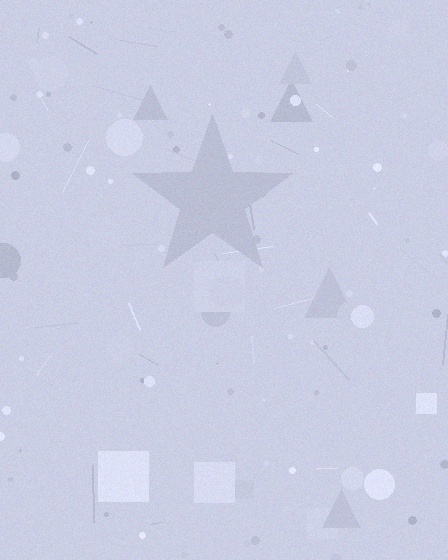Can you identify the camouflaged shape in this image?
The camouflaged shape is a star.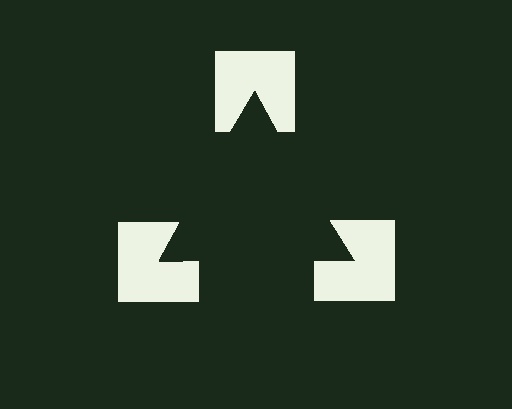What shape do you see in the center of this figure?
An illusory triangle — its edges are inferred from the aligned wedge cuts in the notched squares, not physically drawn.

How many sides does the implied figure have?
3 sides.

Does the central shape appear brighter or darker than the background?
It typically appears slightly darker than the background, even though no actual brightness change is drawn.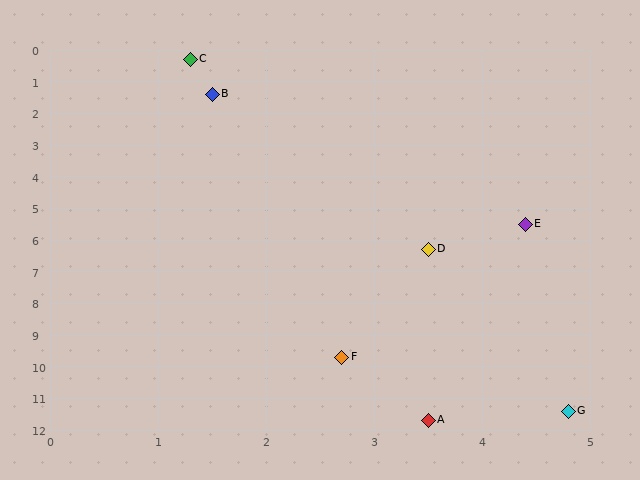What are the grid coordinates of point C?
Point C is at approximately (1.3, 0.3).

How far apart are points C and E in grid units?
Points C and E are about 6.1 grid units apart.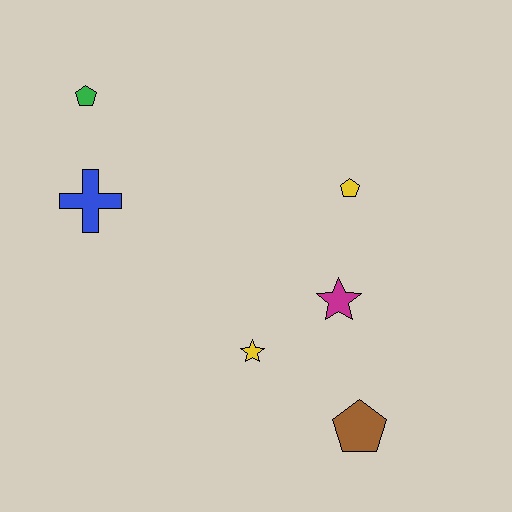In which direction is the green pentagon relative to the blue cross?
The green pentagon is above the blue cross.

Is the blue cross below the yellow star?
No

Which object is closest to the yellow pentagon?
The magenta star is closest to the yellow pentagon.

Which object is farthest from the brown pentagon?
The green pentagon is farthest from the brown pentagon.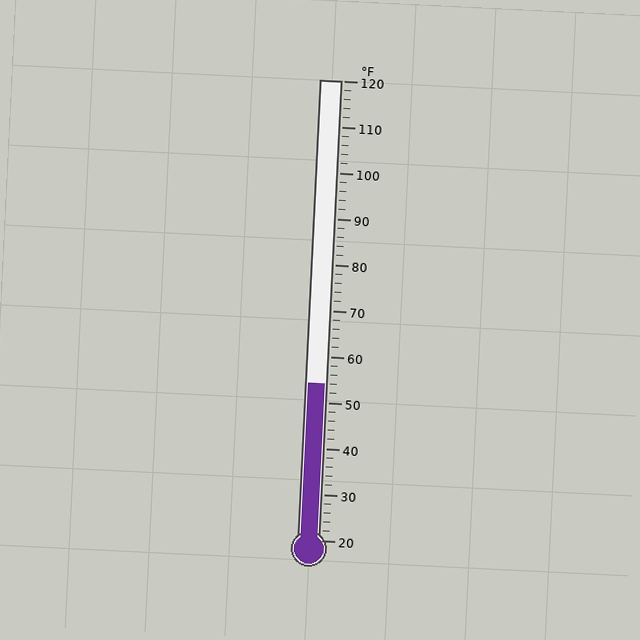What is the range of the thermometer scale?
The thermometer scale ranges from 20°F to 120°F.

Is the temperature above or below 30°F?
The temperature is above 30°F.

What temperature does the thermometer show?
The thermometer shows approximately 54°F.